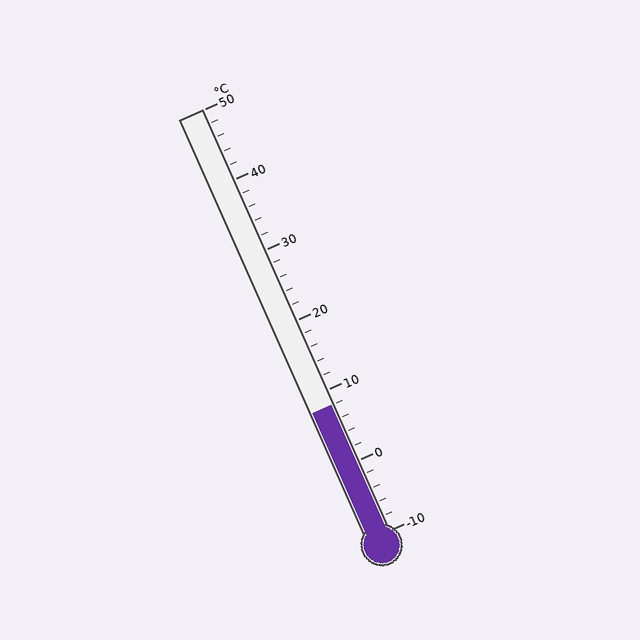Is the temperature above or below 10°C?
The temperature is below 10°C.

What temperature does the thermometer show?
The thermometer shows approximately 8°C.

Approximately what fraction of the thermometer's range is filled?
The thermometer is filled to approximately 30% of its range.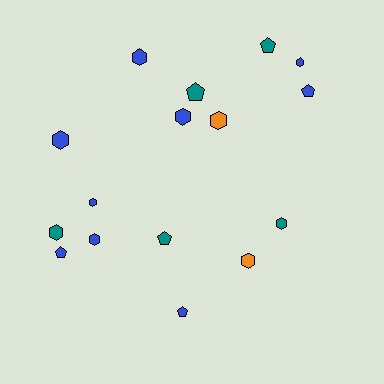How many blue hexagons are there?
There are 6 blue hexagons.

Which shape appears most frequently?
Hexagon, with 10 objects.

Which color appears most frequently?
Blue, with 9 objects.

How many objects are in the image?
There are 16 objects.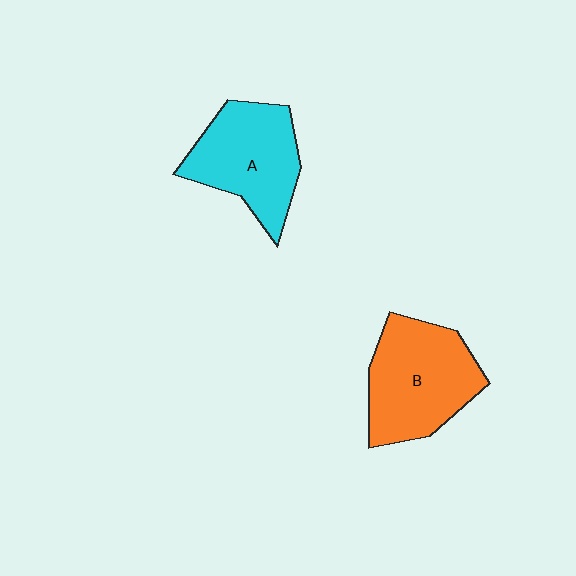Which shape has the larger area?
Shape B (orange).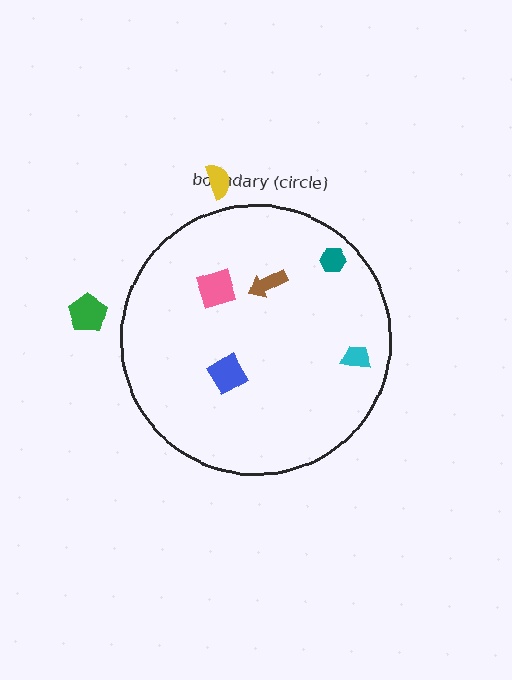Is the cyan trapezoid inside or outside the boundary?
Inside.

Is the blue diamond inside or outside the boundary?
Inside.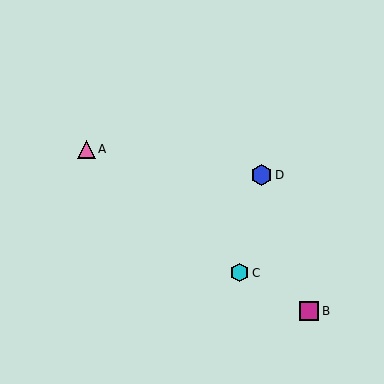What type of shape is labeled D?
Shape D is a blue hexagon.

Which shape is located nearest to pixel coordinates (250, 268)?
The cyan hexagon (labeled C) at (240, 273) is nearest to that location.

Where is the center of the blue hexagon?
The center of the blue hexagon is at (262, 175).